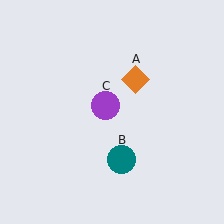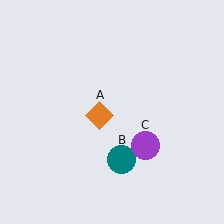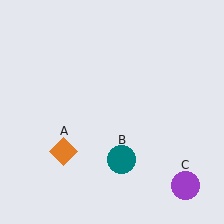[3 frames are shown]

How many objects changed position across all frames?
2 objects changed position: orange diamond (object A), purple circle (object C).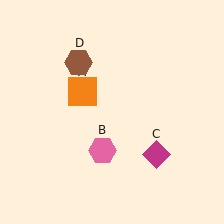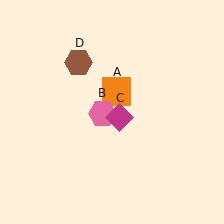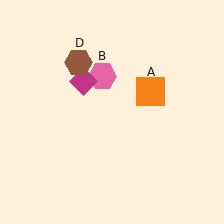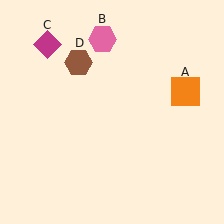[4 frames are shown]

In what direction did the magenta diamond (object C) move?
The magenta diamond (object C) moved up and to the left.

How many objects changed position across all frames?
3 objects changed position: orange square (object A), pink hexagon (object B), magenta diamond (object C).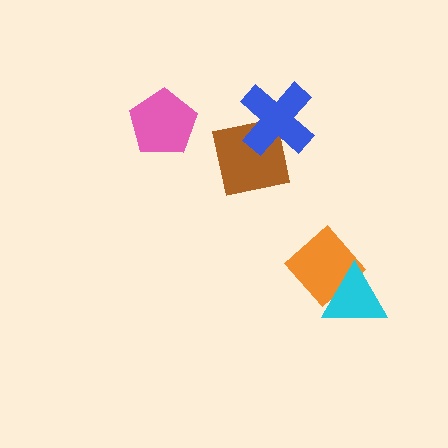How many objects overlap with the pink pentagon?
0 objects overlap with the pink pentagon.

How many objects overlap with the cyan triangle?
1 object overlaps with the cyan triangle.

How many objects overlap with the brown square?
1 object overlaps with the brown square.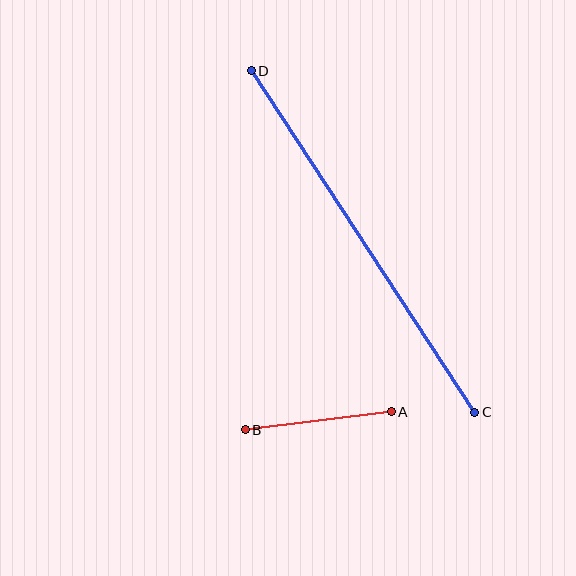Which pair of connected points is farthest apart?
Points C and D are farthest apart.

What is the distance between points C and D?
The distance is approximately 408 pixels.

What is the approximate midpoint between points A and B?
The midpoint is at approximately (318, 421) pixels.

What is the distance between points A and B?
The distance is approximately 147 pixels.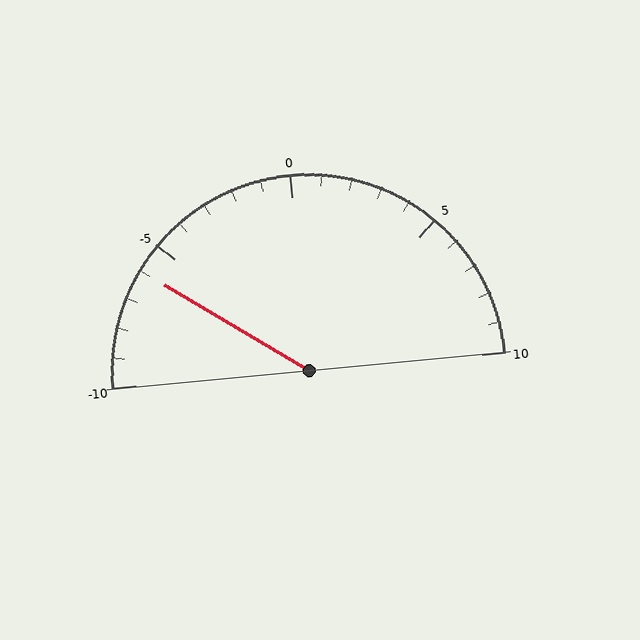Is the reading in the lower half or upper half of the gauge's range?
The reading is in the lower half of the range (-10 to 10).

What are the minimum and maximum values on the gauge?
The gauge ranges from -10 to 10.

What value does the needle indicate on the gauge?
The needle indicates approximately -6.